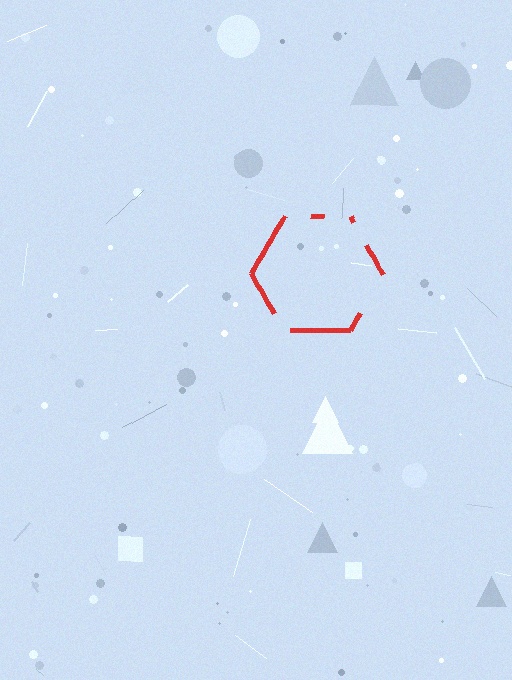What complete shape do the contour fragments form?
The contour fragments form a hexagon.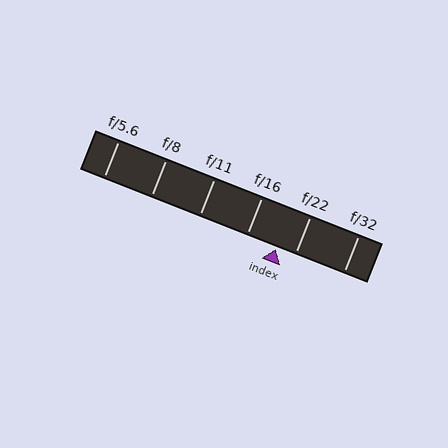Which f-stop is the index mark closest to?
The index mark is closest to f/22.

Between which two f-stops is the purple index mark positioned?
The index mark is between f/16 and f/22.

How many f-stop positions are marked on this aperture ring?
There are 6 f-stop positions marked.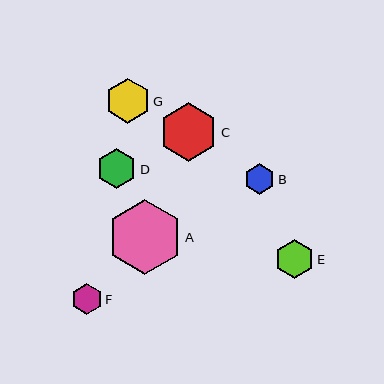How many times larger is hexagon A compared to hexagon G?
Hexagon A is approximately 1.7 times the size of hexagon G.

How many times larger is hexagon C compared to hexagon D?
Hexagon C is approximately 1.5 times the size of hexagon D.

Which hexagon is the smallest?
Hexagon B is the smallest with a size of approximately 30 pixels.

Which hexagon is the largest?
Hexagon A is the largest with a size of approximately 75 pixels.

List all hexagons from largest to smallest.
From largest to smallest: A, C, G, D, E, F, B.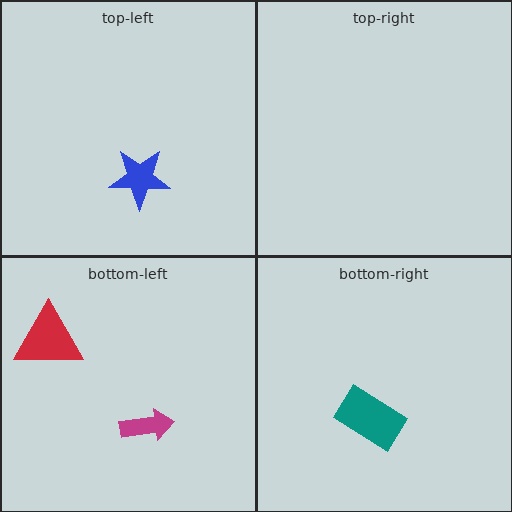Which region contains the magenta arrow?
The bottom-left region.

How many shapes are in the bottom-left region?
2.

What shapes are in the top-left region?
The blue star.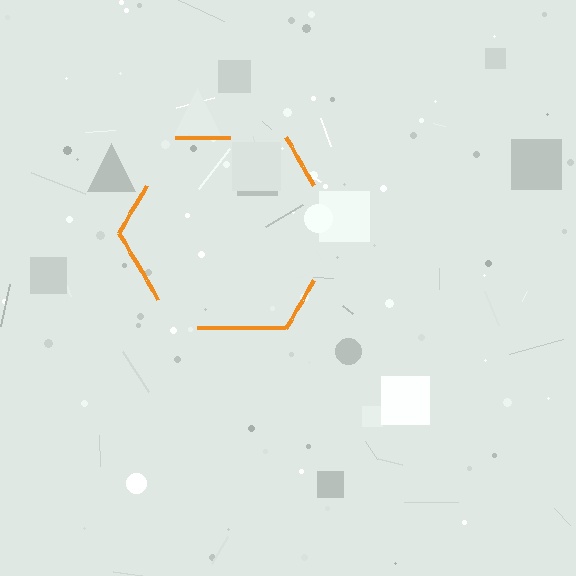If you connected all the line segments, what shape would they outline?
They would outline a hexagon.